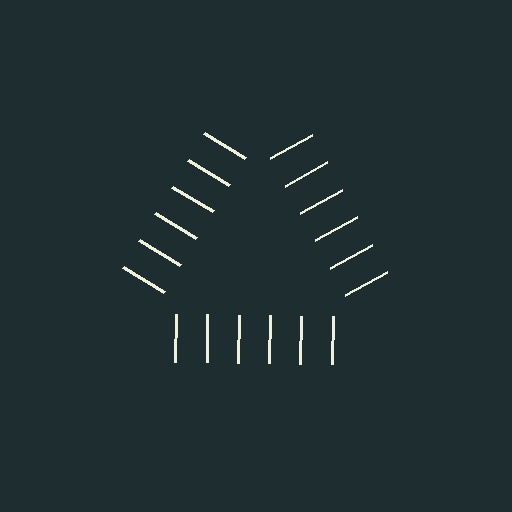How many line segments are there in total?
18 — 6 along each of the 3 edges.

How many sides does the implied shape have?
3 sides — the line-ends trace a triangle.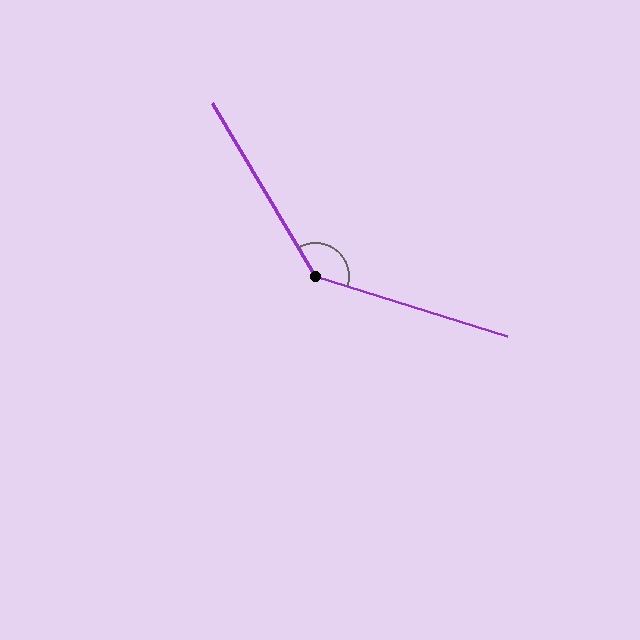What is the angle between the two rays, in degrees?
Approximately 138 degrees.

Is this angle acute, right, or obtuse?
It is obtuse.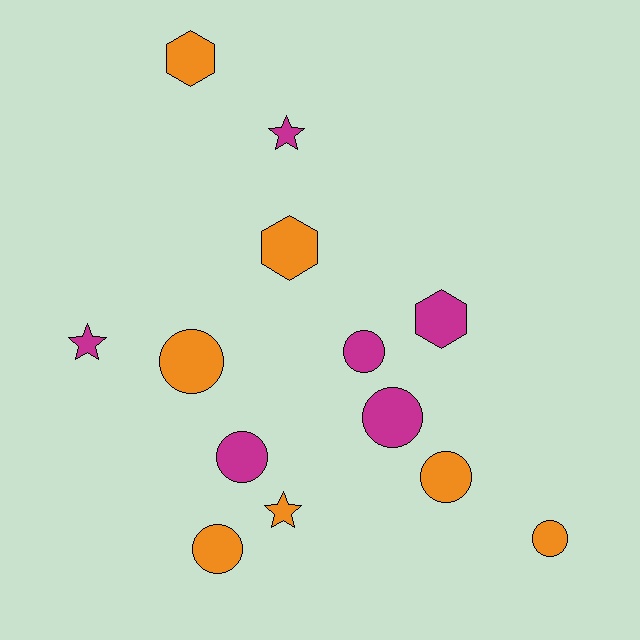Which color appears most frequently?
Orange, with 7 objects.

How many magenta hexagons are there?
There is 1 magenta hexagon.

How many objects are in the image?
There are 13 objects.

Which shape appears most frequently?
Circle, with 7 objects.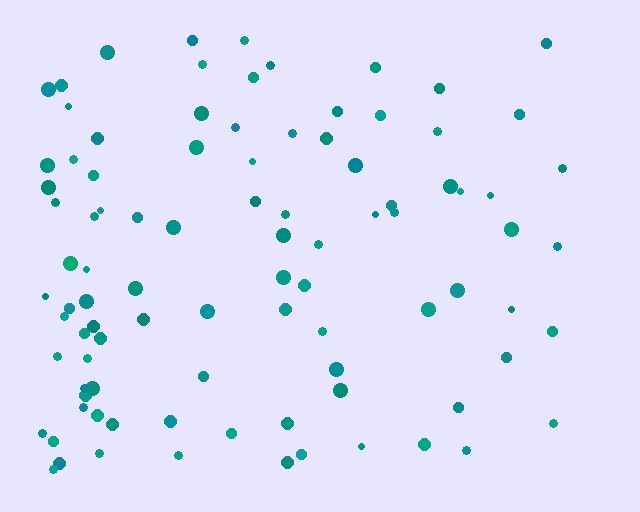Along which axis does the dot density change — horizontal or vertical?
Horizontal.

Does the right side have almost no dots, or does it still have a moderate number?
Still a moderate number, just noticeably fewer than the left.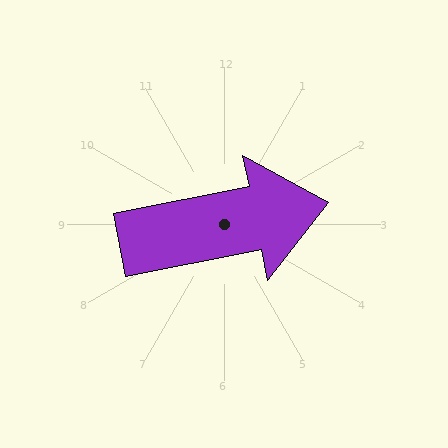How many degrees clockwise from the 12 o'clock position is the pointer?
Approximately 79 degrees.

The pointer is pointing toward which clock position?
Roughly 3 o'clock.